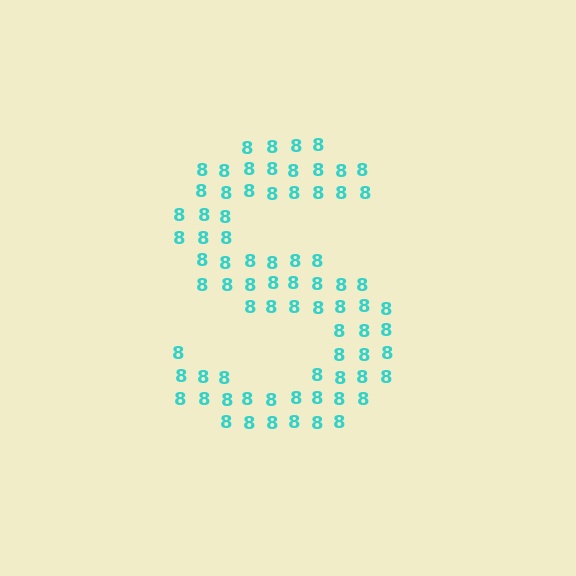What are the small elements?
The small elements are digit 8's.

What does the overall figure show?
The overall figure shows the letter S.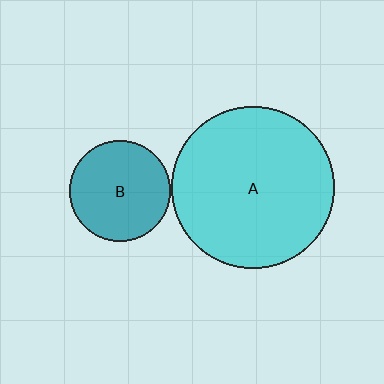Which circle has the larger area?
Circle A (cyan).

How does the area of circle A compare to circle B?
Approximately 2.6 times.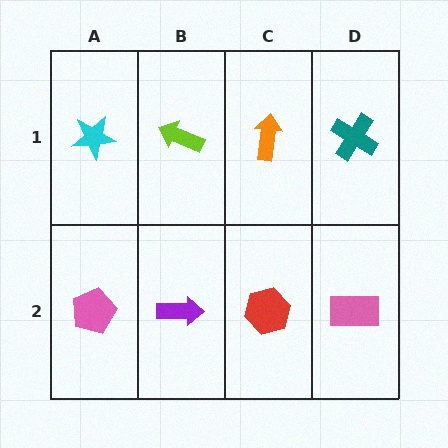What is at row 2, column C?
A red hexagon.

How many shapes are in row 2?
4 shapes.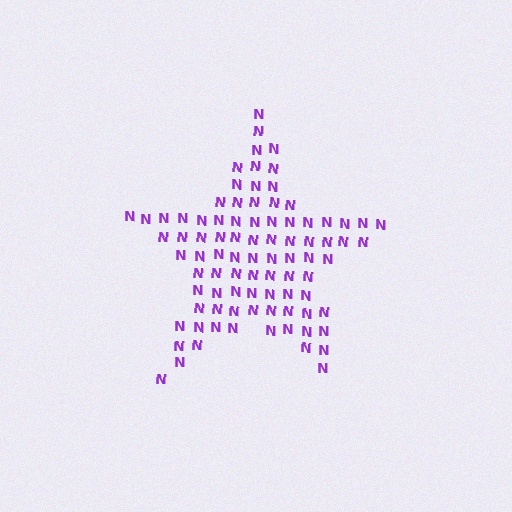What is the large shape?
The large shape is a star.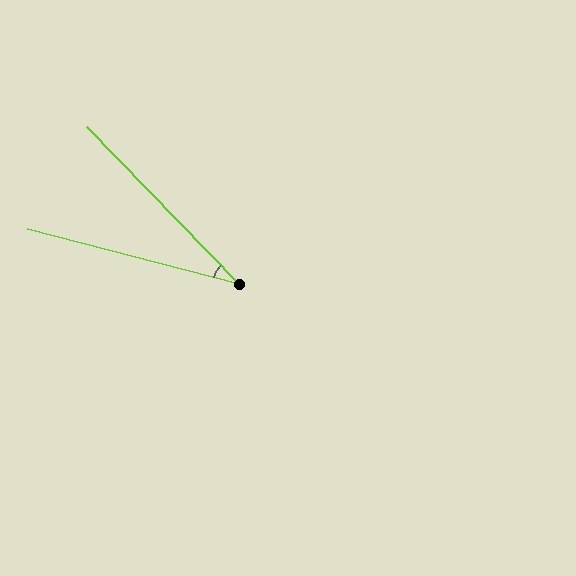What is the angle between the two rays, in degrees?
Approximately 31 degrees.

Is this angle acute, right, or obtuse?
It is acute.